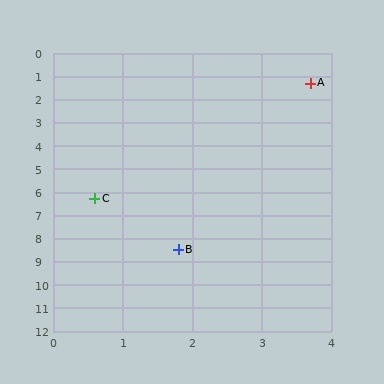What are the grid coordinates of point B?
Point B is at approximately (1.8, 8.5).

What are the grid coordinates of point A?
Point A is at approximately (3.7, 1.3).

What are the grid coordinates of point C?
Point C is at approximately (0.6, 6.3).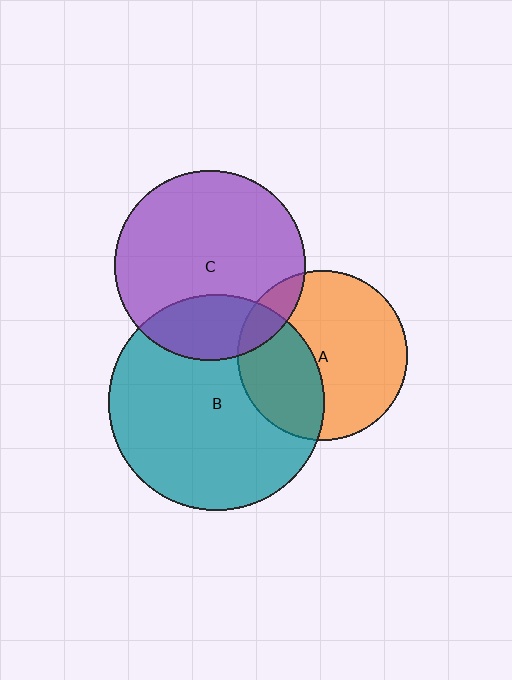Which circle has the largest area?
Circle B (teal).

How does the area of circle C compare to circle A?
Approximately 1.3 times.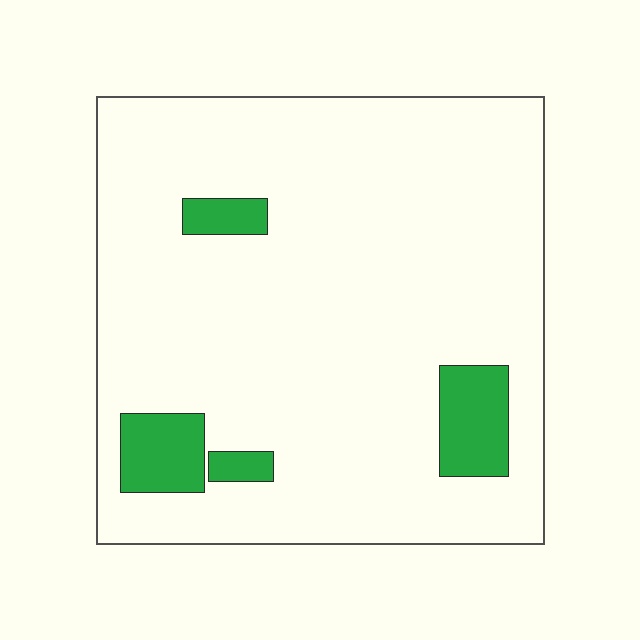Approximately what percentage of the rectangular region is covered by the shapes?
Approximately 10%.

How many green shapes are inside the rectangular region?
4.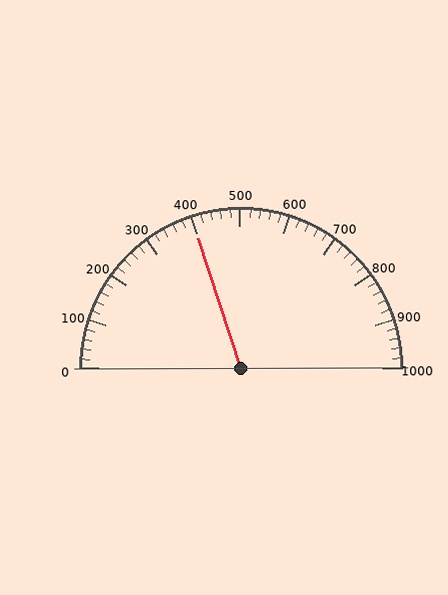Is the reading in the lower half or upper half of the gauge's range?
The reading is in the lower half of the range (0 to 1000).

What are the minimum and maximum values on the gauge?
The gauge ranges from 0 to 1000.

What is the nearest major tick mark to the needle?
The nearest major tick mark is 400.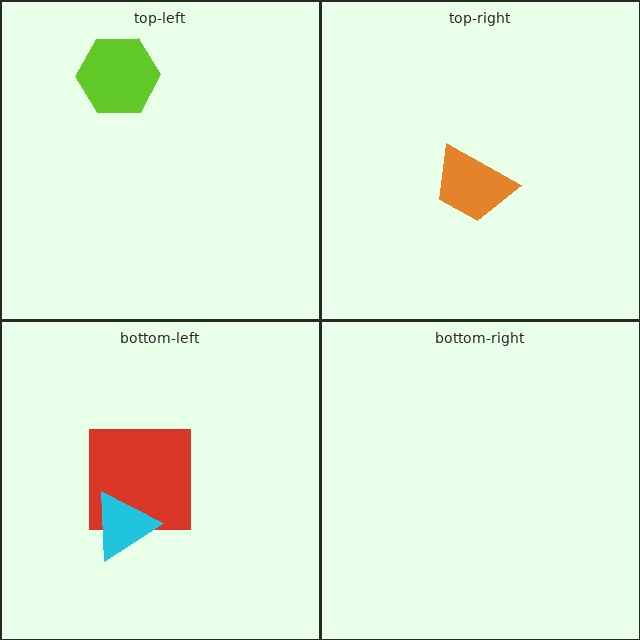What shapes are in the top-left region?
The lime hexagon.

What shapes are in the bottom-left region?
The red square, the cyan triangle.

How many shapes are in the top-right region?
1.